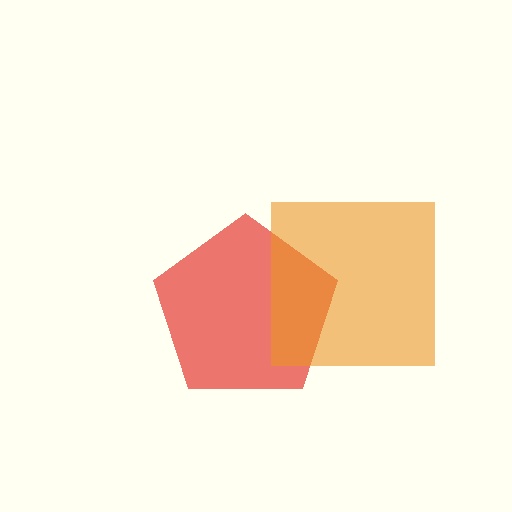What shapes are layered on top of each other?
The layered shapes are: a red pentagon, an orange square.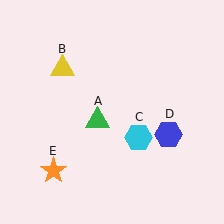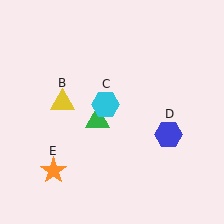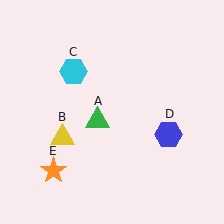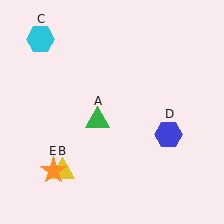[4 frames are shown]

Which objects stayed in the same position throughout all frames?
Green triangle (object A) and blue hexagon (object D) and orange star (object E) remained stationary.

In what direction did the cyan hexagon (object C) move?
The cyan hexagon (object C) moved up and to the left.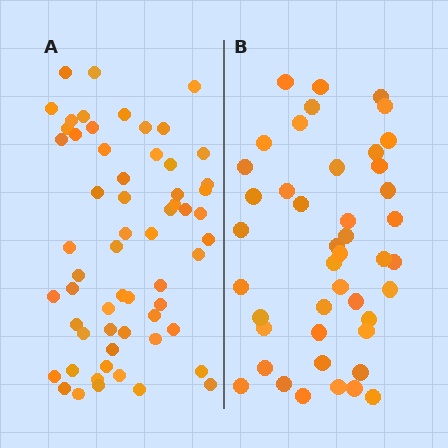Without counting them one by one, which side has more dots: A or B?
Region A (the left region) has more dots.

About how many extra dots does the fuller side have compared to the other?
Region A has approximately 15 more dots than region B.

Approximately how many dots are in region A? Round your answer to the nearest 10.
About 60 dots.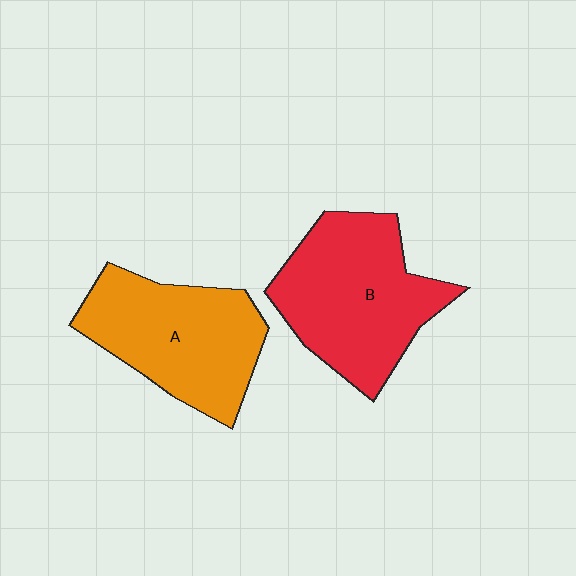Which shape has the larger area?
Shape B (red).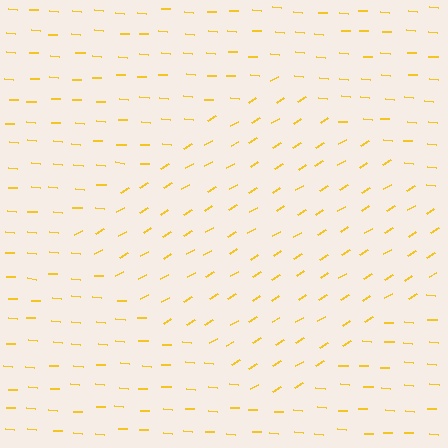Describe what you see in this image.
The image is filled with small yellow line segments. A diamond region in the image has lines oriented differently from the surrounding lines, creating a visible texture boundary.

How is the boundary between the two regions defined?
The boundary is defined purely by a change in line orientation (approximately 35 degrees difference). All lines are the same color and thickness.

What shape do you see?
I see a diamond.